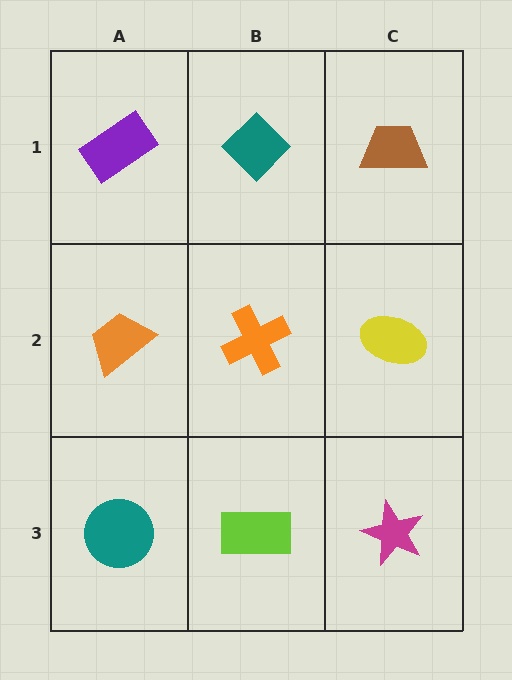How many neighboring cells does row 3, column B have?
3.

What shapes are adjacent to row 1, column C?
A yellow ellipse (row 2, column C), a teal diamond (row 1, column B).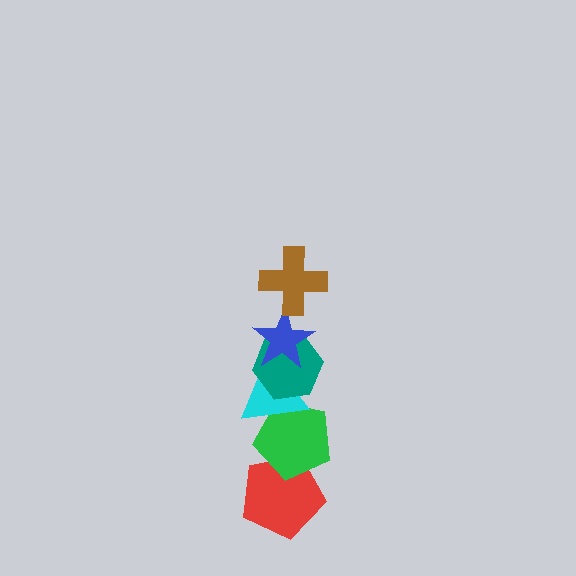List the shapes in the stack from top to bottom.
From top to bottom: the brown cross, the blue star, the teal hexagon, the cyan triangle, the green pentagon, the red pentagon.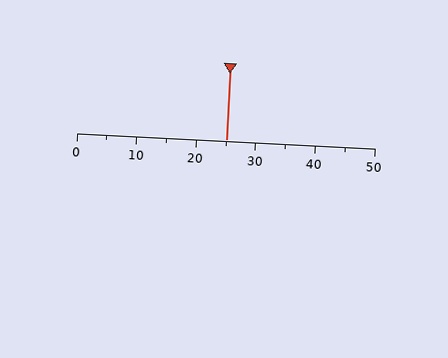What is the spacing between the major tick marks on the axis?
The major ticks are spaced 10 apart.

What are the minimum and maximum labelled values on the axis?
The axis runs from 0 to 50.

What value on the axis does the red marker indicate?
The marker indicates approximately 25.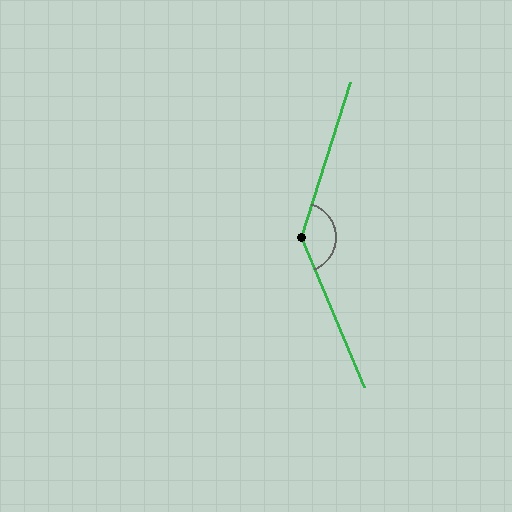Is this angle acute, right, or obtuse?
It is obtuse.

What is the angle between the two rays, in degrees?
Approximately 140 degrees.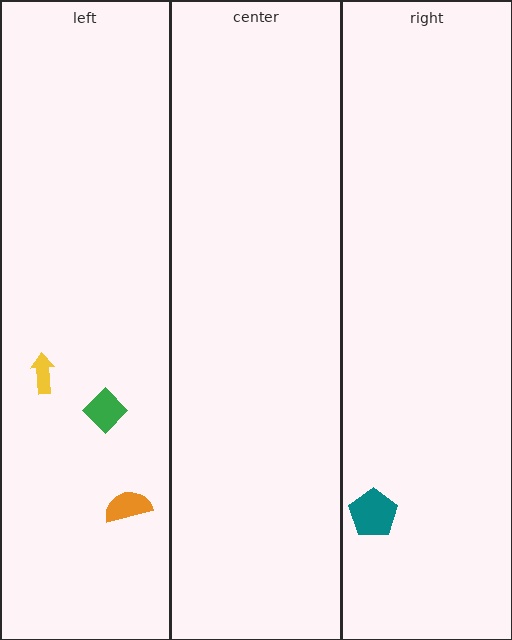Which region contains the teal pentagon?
The right region.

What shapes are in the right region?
The teal pentagon.